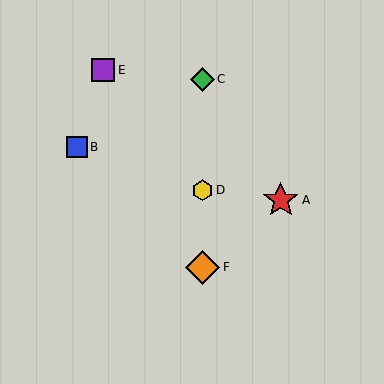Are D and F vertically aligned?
Yes, both are at x≈202.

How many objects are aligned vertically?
3 objects (C, D, F) are aligned vertically.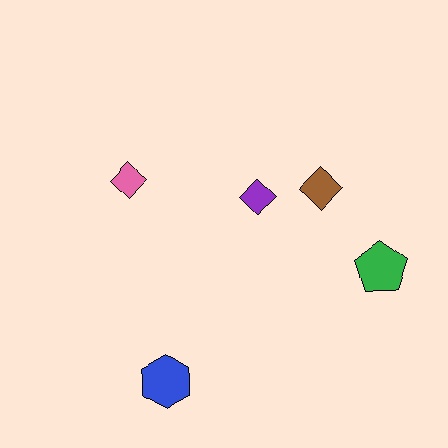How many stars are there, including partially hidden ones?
There are no stars.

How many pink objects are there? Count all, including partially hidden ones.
There is 1 pink object.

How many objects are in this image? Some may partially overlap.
There are 5 objects.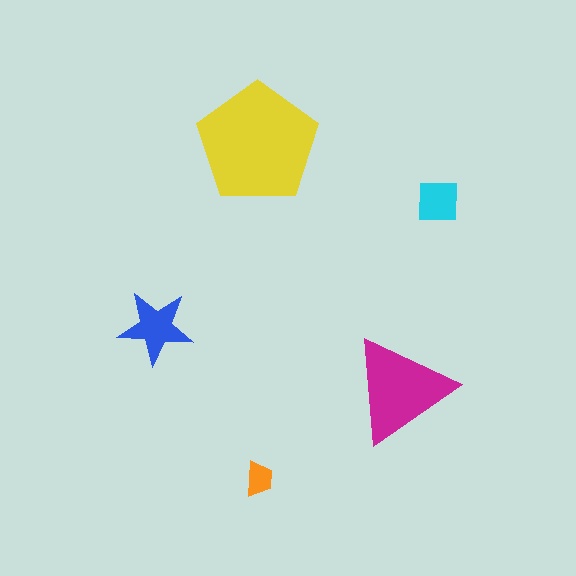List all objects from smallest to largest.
The orange trapezoid, the cyan square, the blue star, the magenta triangle, the yellow pentagon.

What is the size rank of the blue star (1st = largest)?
3rd.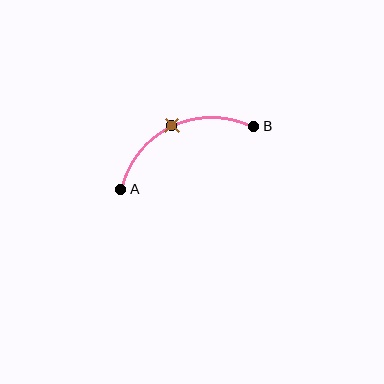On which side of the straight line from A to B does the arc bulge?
The arc bulges above the straight line connecting A and B.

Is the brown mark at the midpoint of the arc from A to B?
Yes. The brown mark lies on the arc at equal arc-length from both A and B — it is the arc midpoint.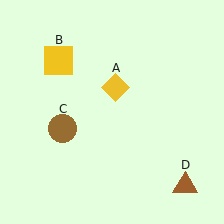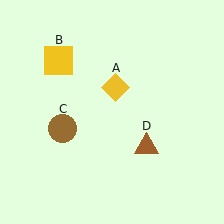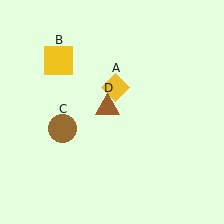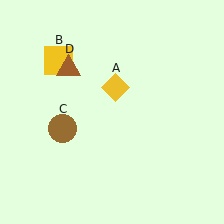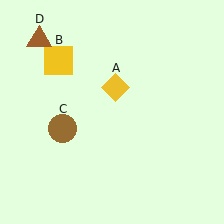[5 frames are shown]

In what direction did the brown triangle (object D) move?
The brown triangle (object D) moved up and to the left.